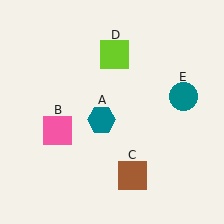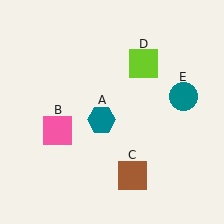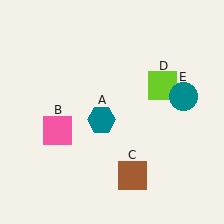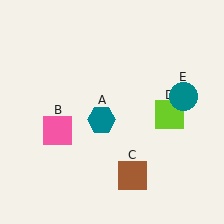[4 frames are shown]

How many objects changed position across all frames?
1 object changed position: lime square (object D).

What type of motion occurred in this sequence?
The lime square (object D) rotated clockwise around the center of the scene.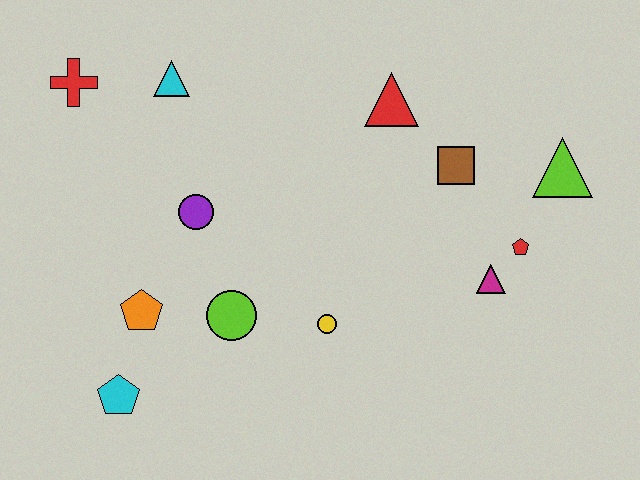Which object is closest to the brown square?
The red triangle is closest to the brown square.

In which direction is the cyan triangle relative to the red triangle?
The cyan triangle is to the left of the red triangle.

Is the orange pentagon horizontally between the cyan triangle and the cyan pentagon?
Yes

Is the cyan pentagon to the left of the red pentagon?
Yes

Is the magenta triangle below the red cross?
Yes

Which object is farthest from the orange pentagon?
The lime triangle is farthest from the orange pentagon.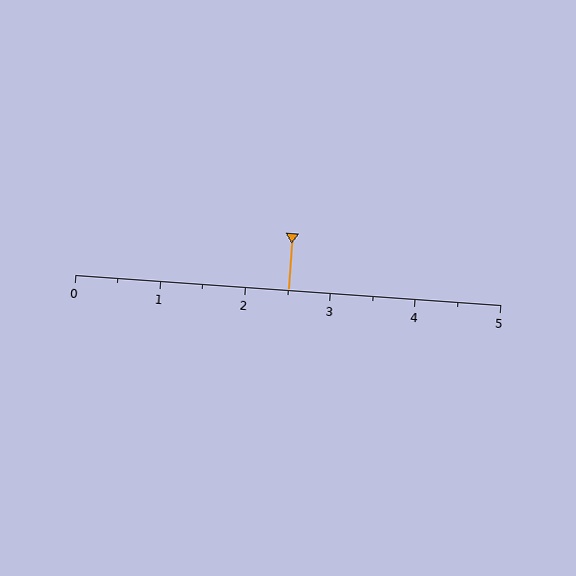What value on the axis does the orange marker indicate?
The marker indicates approximately 2.5.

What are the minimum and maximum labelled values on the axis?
The axis runs from 0 to 5.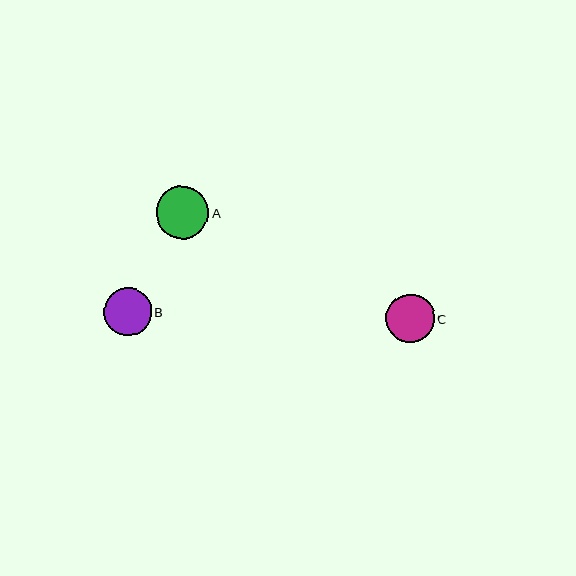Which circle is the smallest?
Circle B is the smallest with a size of approximately 48 pixels.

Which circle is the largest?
Circle A is the largest with a size of approximately 53 pixels.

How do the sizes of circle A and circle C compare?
Circle A and circle C are approximately the same size.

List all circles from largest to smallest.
From largest to smallest: A, C, B.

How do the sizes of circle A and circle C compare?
Circle A and circle C are approximately the same size.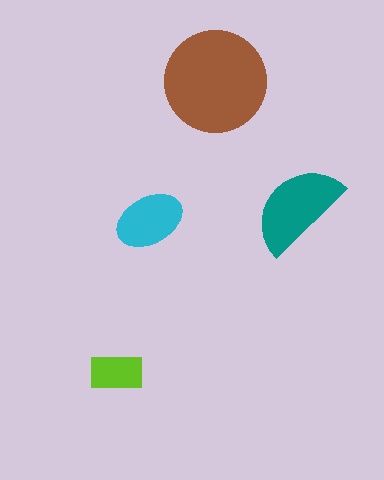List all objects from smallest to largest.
The lime rectangle, the cyan ellipse, the teal semicircle, the brown circle.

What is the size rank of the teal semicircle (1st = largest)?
2nd.